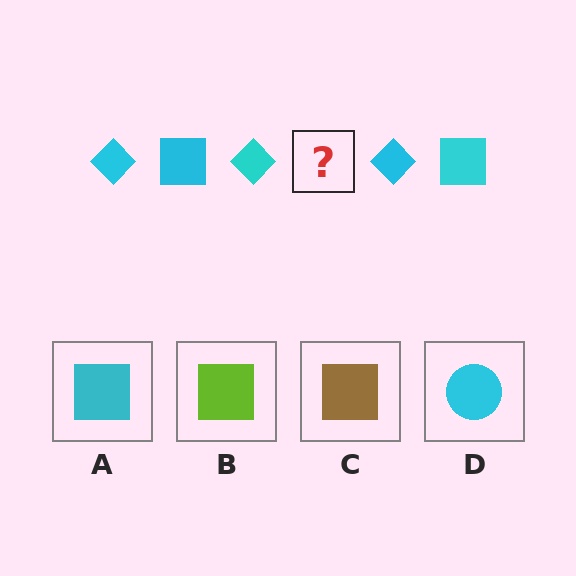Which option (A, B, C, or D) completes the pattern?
A.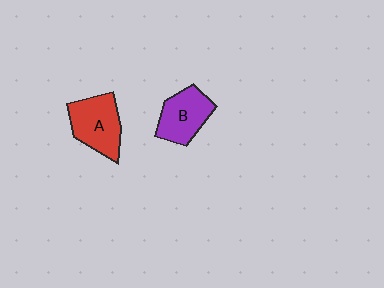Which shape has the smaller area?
Shape B (purple).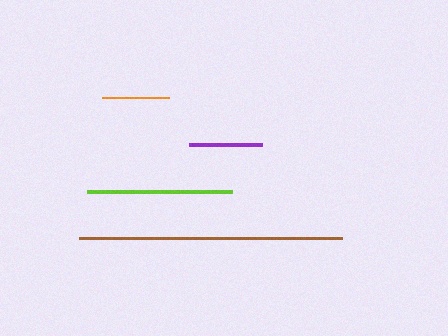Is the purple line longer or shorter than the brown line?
The brown line is longer than the purple line.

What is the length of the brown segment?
The brown segment is approximately 263 pixels long.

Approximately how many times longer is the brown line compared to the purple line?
The brown line is approximately 3.6 times the length of the purple line.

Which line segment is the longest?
The brown line is the longest at approximately 263 pixels.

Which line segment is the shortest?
The orange line is the shortest at approximately 66 pixels.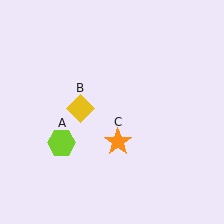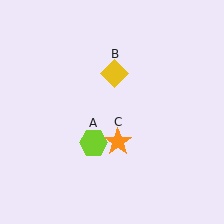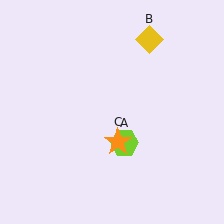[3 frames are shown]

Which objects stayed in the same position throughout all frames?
Orange star (object C) remained stationary.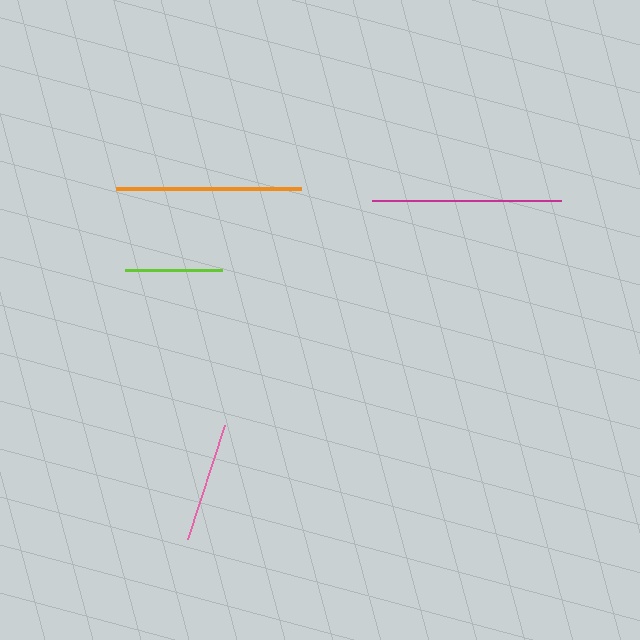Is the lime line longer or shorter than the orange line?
The orange line is longer than the lime line.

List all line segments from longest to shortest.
From longest to shortest: magenta, orange, pink, lime.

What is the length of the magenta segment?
The magenta segment is approximately 190 pixels long.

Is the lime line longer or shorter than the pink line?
The pink line is longer than the lime line.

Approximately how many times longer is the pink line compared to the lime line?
The pink line is approximately 1.2 times the length of the lime line.